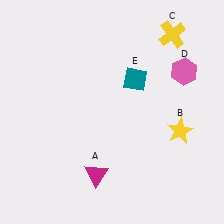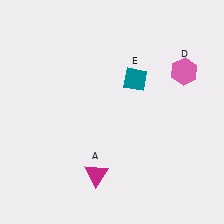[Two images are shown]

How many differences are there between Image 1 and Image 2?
There are 2 differences between the two images.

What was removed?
The yellow cross (C), the yellow star (B) were removed in Image 2.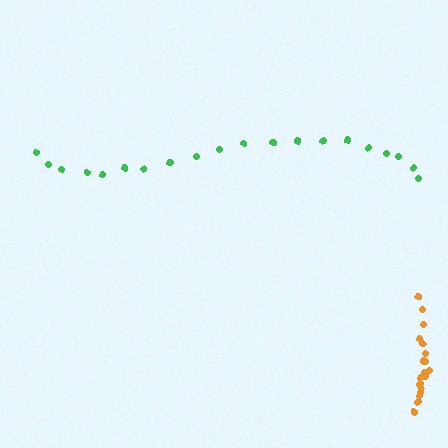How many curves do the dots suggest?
There are 2 distinct paths.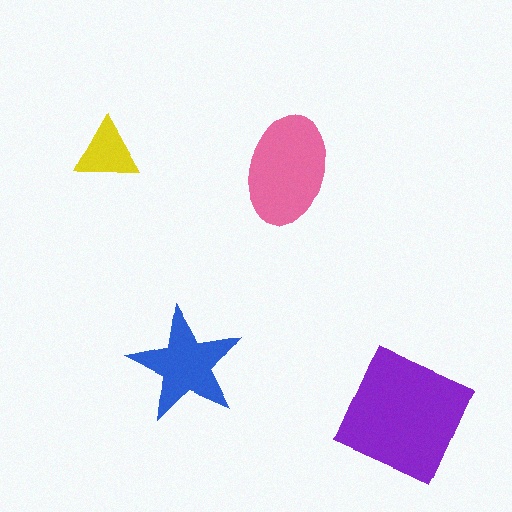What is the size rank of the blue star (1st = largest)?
3rd.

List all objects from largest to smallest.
The purple square, the pink ellipse, the blue star, the yellow triangle.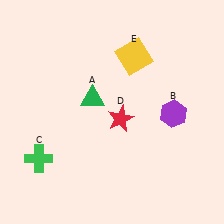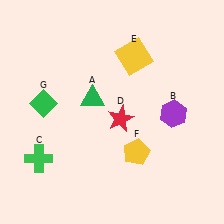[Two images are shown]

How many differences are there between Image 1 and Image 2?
There are 2 differences between the two images.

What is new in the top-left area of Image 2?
A green diamond (G) was added in the top-left area of Image 2.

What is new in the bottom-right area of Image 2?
A yellow pentagon (F) was added in the bottom-right area of Image 2.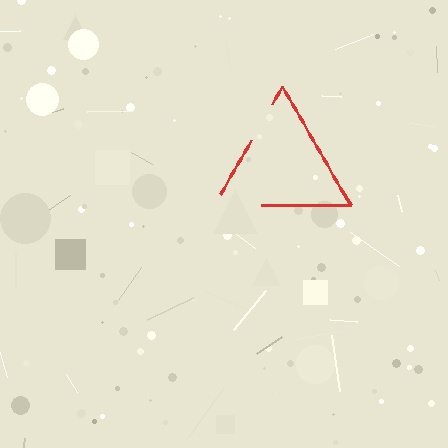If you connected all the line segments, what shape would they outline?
They would outline a triangle.